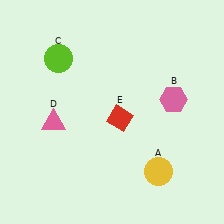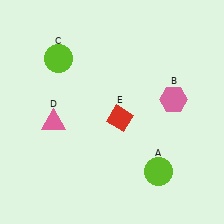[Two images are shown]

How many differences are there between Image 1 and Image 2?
There is 1 difference between the two images.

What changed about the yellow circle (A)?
In Image 1, A is yellow. In Image 2, it changed to lime.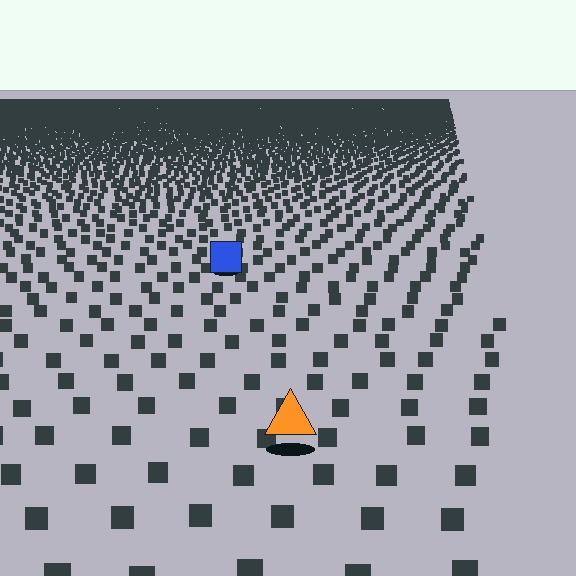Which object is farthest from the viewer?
The blue square is farthest from the viewer. It appears smaller and the ground texture around it is denser.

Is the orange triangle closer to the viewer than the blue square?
Yes. The orange triangle is closer — you can tell from the texture gradient: the ground texture is coarser near it.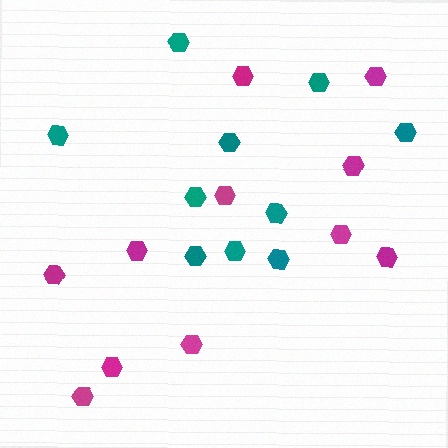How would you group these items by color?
There are 2 groups: one group of magenta hexagons (11) and one group of teal hexagons (10).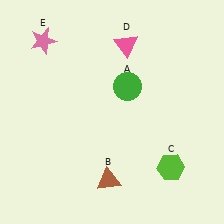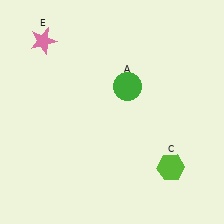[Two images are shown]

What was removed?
The pink triangle (D), the brown triangle (B) were removed in Image 2.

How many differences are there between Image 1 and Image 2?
There are 2 differences between the two images.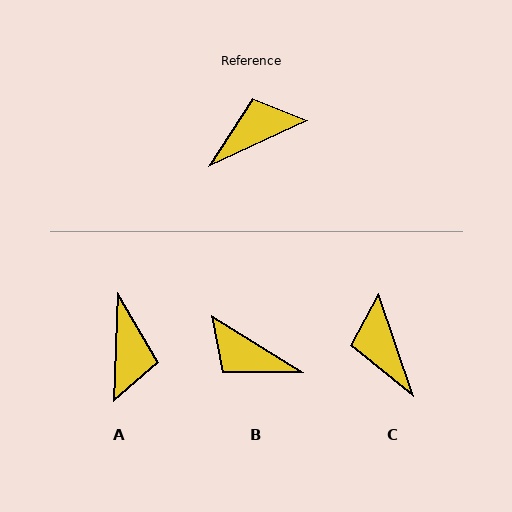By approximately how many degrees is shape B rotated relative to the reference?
Approximately 123 degrees counter-clockwise.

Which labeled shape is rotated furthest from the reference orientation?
B, about 123 degrees away.